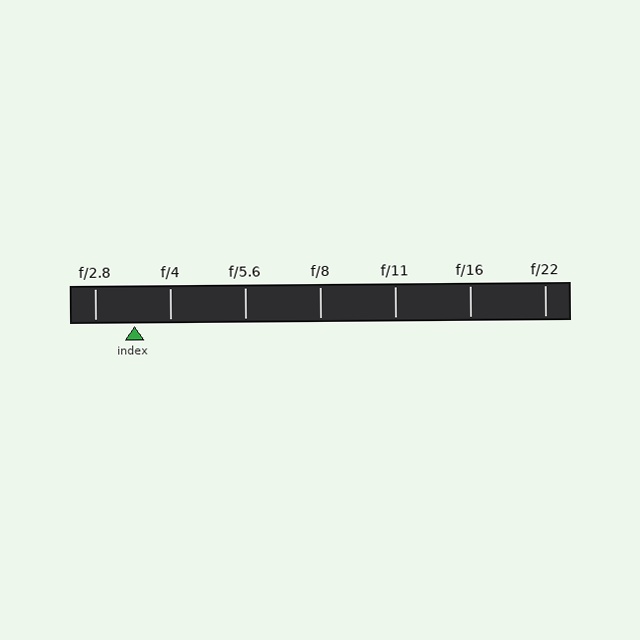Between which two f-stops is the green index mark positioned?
The index mark is between f/2.8 and f/4.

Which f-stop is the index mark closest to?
The index mark is closest to f/4.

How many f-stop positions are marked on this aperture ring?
There are 7 f-stop positions marked.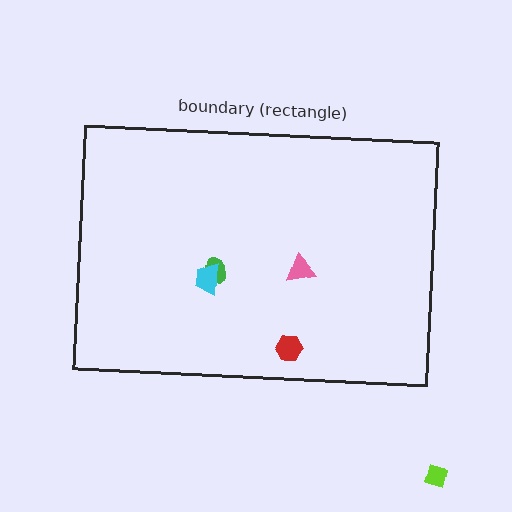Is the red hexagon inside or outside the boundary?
Inside.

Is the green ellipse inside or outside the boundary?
Inside.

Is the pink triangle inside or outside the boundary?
Inside.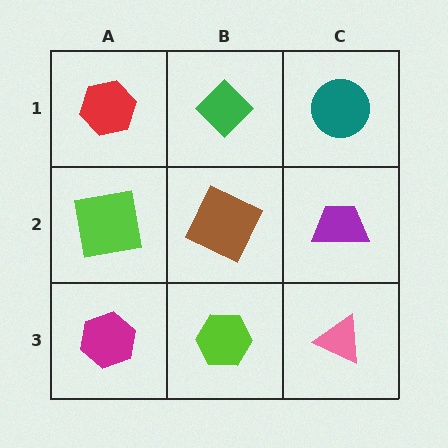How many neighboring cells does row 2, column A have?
3.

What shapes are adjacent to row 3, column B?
A brown square (row 2, column B), a magenta hexagon (row 3, column A), a pink triangle (row 3, column C).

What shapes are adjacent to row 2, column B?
A green diamond (row 1, column B), a lime hexagon (row 3, column B), a lime square (row 2, column A), a purple trapezoid (row 2, column C).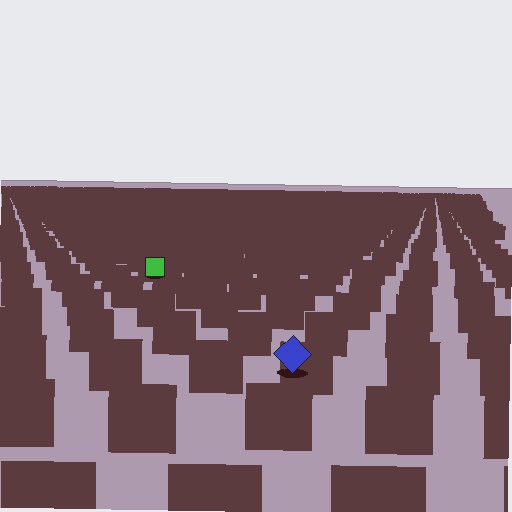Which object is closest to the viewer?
The blue diamond is closest. The texture marks near it are larger and more spread out.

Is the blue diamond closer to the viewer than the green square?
Yes. The blue diamond is closer — you can tell from the texture gradient: the ground texture is coarser near it.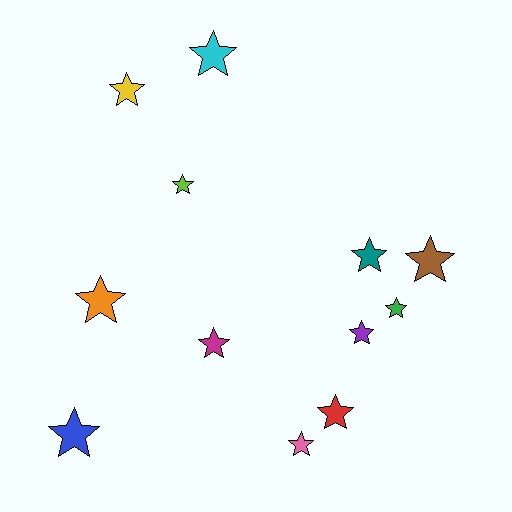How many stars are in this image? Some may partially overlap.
There are 12 stars.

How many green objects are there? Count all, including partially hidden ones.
There is 1 green object.